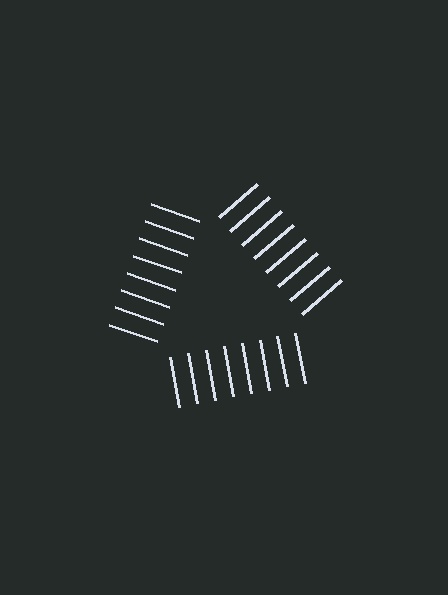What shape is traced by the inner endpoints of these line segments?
An illusory triangle — the line segments terminate on its edges but no continuous stroke is drawn.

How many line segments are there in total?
24 — 8 along each of the 3 edges.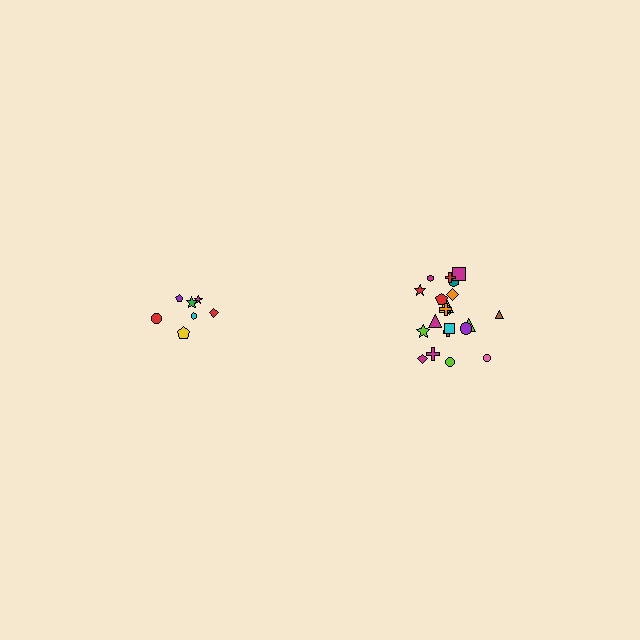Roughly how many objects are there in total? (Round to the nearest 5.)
Roughly 30 objects in total.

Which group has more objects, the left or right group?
The right group.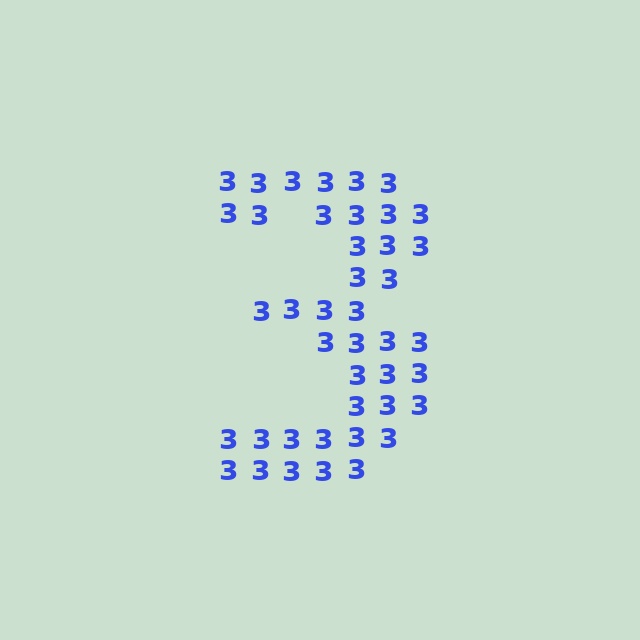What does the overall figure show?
The overall figure shows the digit 3.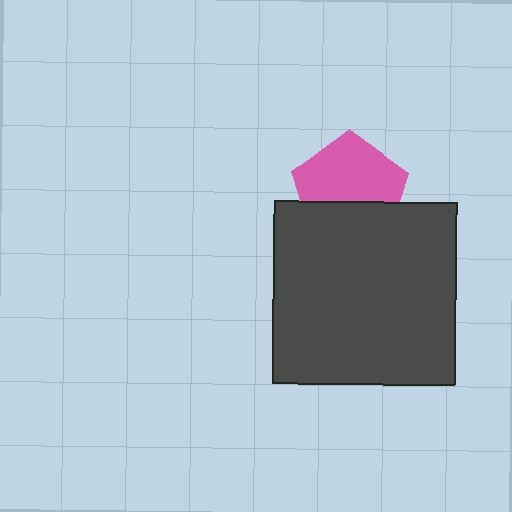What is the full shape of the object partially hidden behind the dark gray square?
The partially hidden object is a pink pentagon.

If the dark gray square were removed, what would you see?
You would see the complete pink pentagon.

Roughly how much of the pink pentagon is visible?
About half of it is visible (roughly 61%).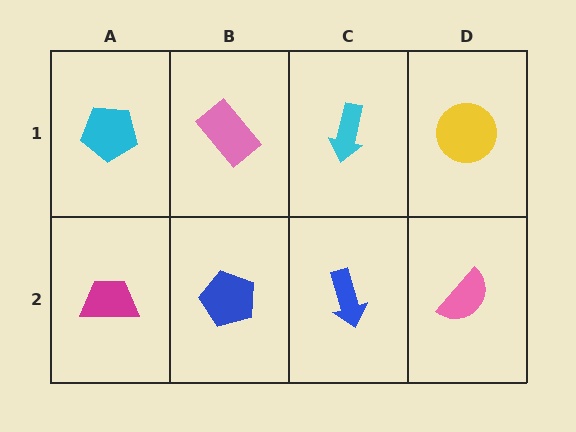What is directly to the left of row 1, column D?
A cyan arrow.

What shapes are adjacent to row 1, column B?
A blue pentagon (row 2, column B), a cyan pentagon (row 1, column A), a cyan arrow (row 1, column C).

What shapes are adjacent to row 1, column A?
A magenta trapezoid (row 2, column A), a pink rectangle (row 1, column B).